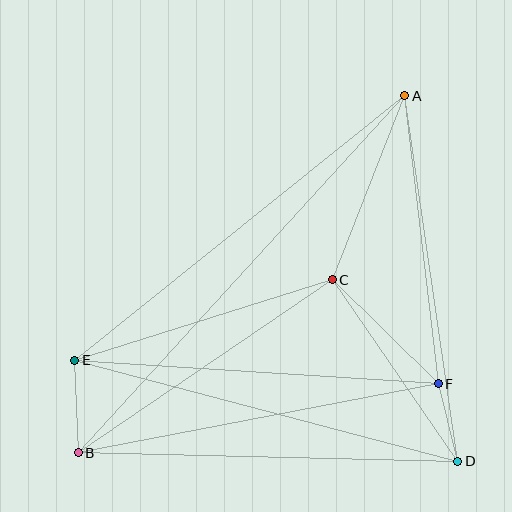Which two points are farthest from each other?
Points A and B are farthest from each other.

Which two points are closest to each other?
Points D and F are closest to each other.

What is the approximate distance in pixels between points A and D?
The distance between A and D is approximately 369 pixels.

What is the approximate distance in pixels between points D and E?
The distance between D and E is approximately 396 pixels.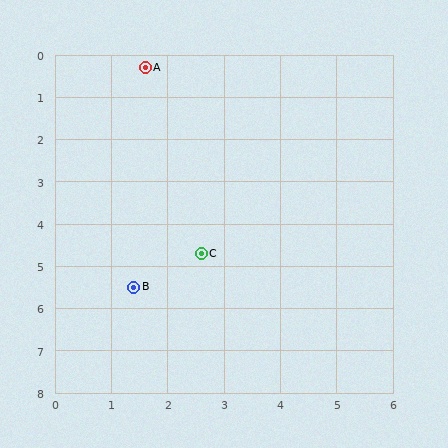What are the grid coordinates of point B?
Point B is at approximately (1.4, 5.5).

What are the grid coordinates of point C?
Point C is at approximately (2.6, 4.7).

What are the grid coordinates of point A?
Point A is at approximately (1.6, 0.3).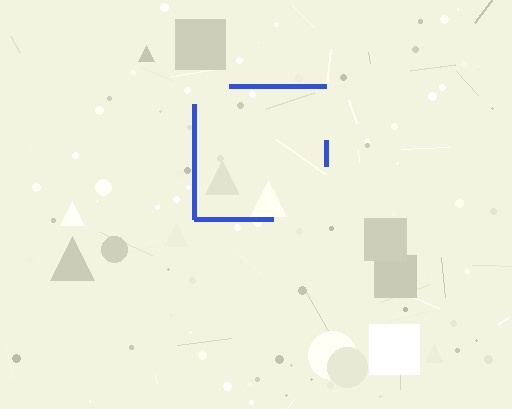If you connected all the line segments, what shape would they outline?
They would outline a square.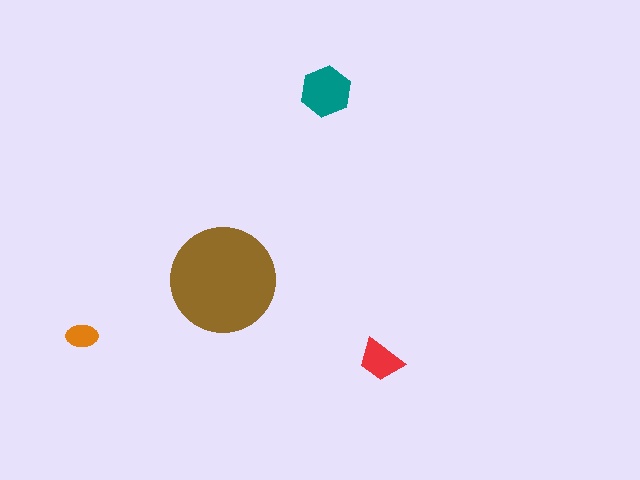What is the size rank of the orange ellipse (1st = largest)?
4th.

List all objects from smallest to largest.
The orange ellipse, the red trapezoid, the teal hexagon, the brown circle.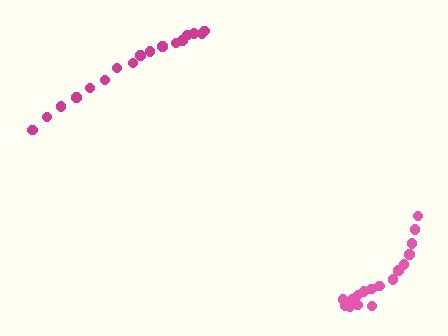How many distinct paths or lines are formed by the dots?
There are 2 distinct paths.